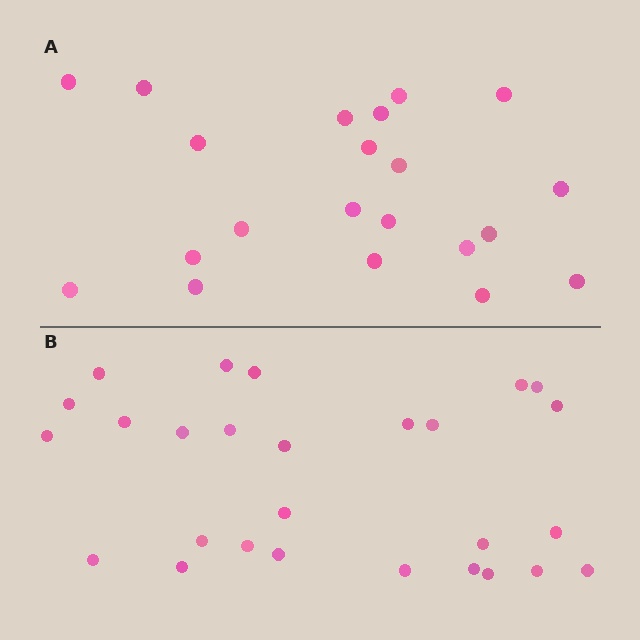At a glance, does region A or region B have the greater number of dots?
Region B (the bottom region) has more dots.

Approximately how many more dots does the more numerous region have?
Region B has about 6 more dots than region A.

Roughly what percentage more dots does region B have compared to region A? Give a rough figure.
About 30% more.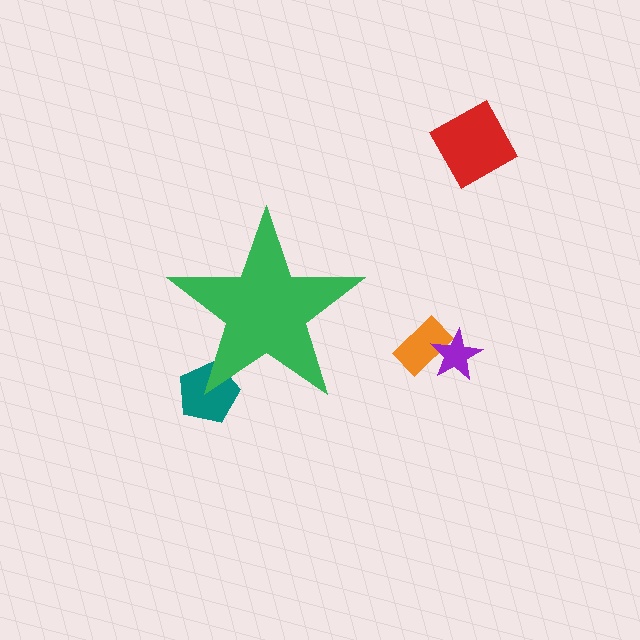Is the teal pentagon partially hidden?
Yes, the teal pentagon is partially hidden behind the green star.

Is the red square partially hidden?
No, the red square is fully visible.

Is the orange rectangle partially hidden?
No, the orange rectangle is fully visible.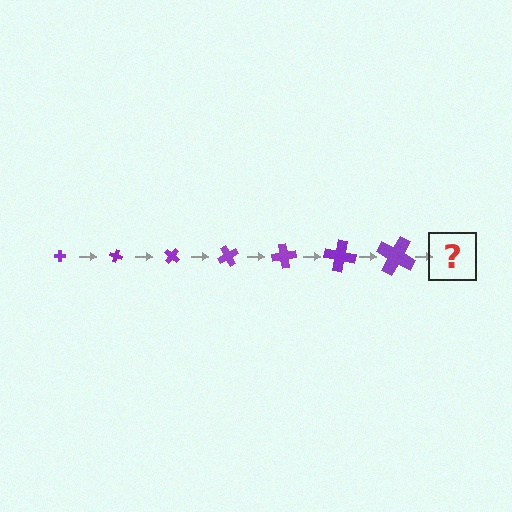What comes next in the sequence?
The next element should be a cross, larger than the previous one and rotated 140 degrees from the start.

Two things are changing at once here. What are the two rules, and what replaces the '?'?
The two rules are that the cross grows larger each step and it rotates 20 degrees each step. The '?' should be a cross, larger than the previous one and rotated 140 degrees from the start.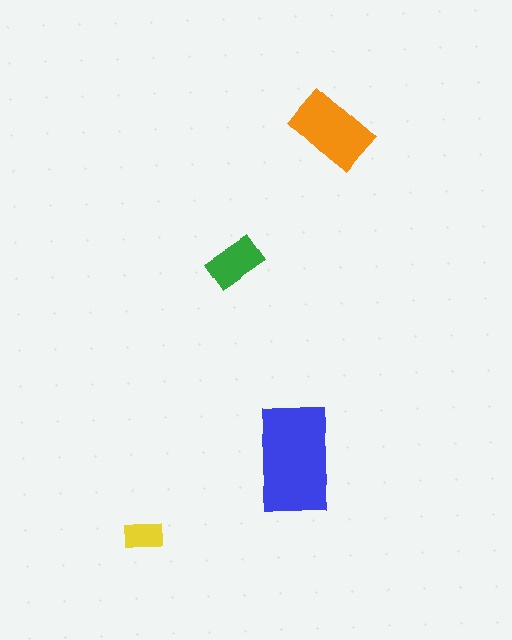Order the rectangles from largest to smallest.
the blue one, the orange one, the green one, the yellow one.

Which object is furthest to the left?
The yellow rectangle is leftmost.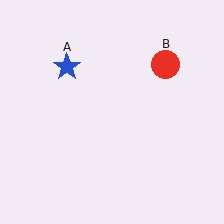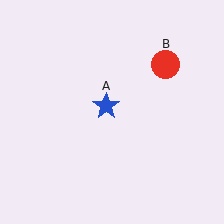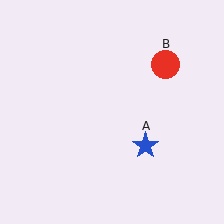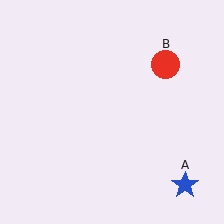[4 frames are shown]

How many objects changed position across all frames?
1 object changed position: blue star (object A).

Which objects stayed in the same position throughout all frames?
Red circle (object B) remained stationary.